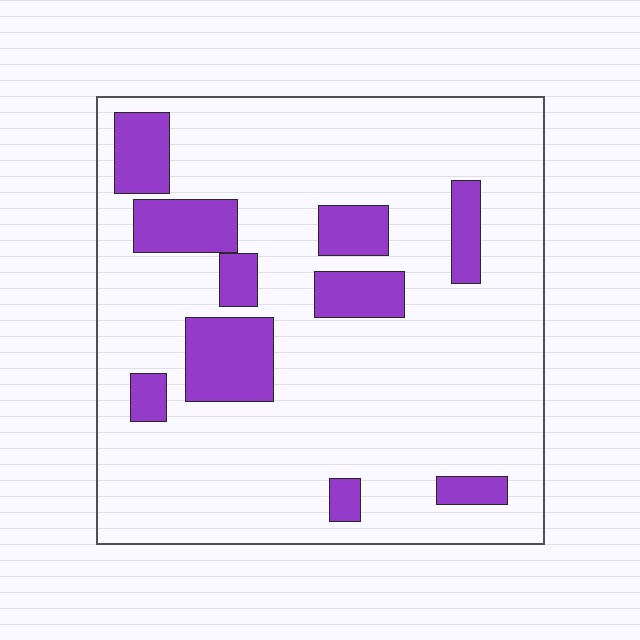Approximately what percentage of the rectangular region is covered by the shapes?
Approximately 20%.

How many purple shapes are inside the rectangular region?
10.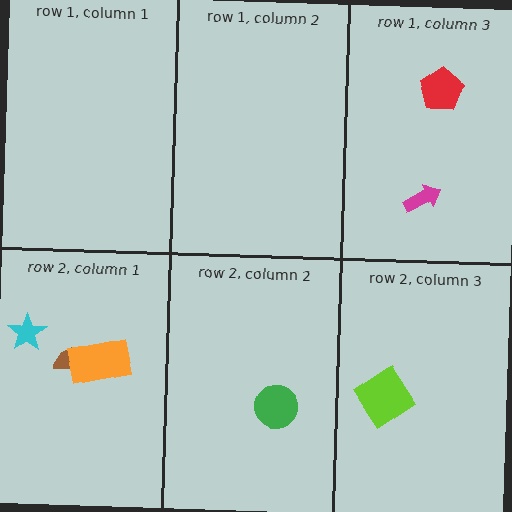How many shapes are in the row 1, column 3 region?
2.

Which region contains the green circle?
The row 2, column 2 region.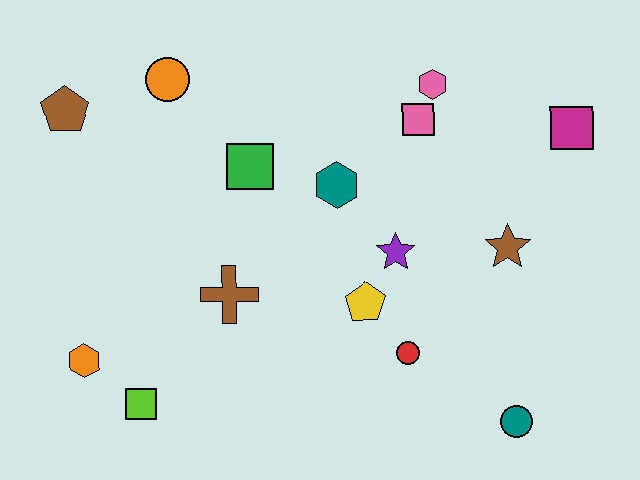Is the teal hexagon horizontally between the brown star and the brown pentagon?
Yes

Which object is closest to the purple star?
The yellow pentagon is closest to the purple star.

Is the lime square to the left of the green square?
Yes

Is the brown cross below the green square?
Yes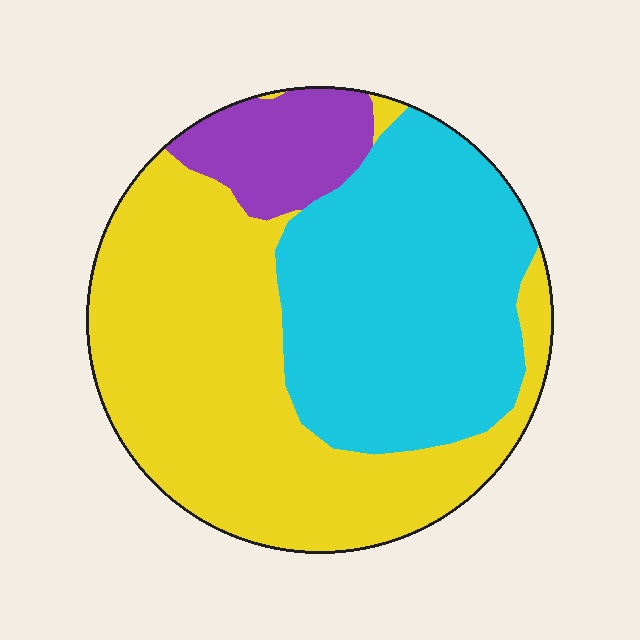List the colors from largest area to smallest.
From largest to smallest: yellow, cyan, purple.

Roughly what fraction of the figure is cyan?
Cyan covers about 40% of the figure.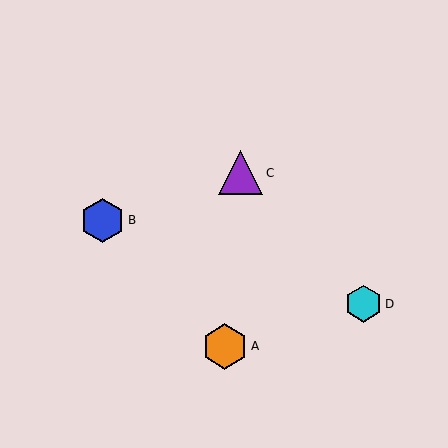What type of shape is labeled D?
Shape D is a cyan hexagon.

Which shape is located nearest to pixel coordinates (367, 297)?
The cyan hexagon (labeled D) at (364, 304) is nearest to that location.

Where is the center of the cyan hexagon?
The center of the cyan hexagon is at (364, 304).